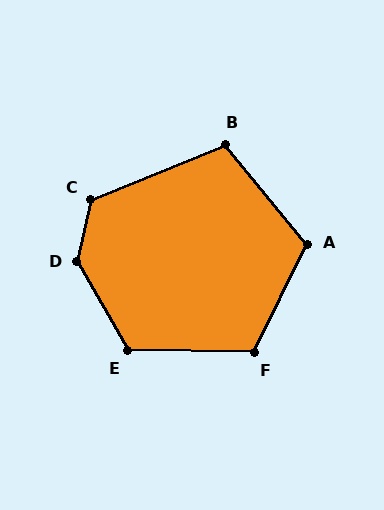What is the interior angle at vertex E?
Approximately 120 degrees (obtuse).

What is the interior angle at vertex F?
Approximately 116 degrees (obtuse).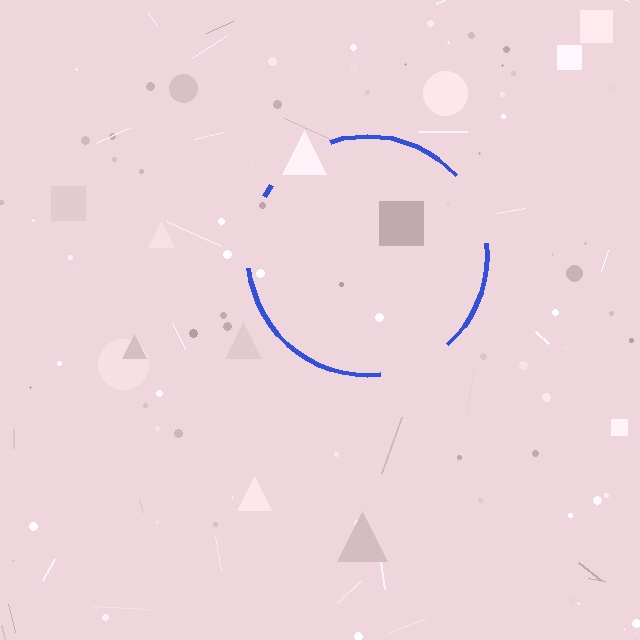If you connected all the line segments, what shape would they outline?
They would outline a circle.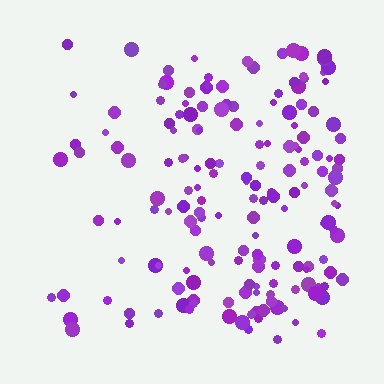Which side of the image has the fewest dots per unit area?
The left.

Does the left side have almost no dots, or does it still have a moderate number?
Still a moderate number, just noticeably fewer than the right.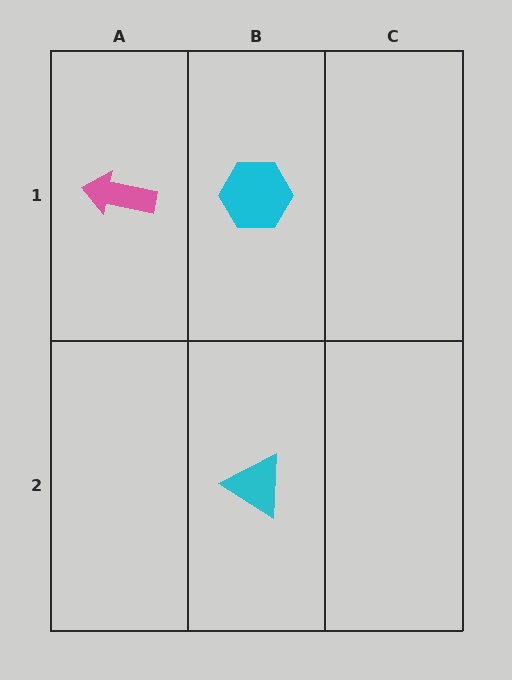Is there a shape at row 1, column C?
No, that cell is empty.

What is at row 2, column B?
A cyan triangle.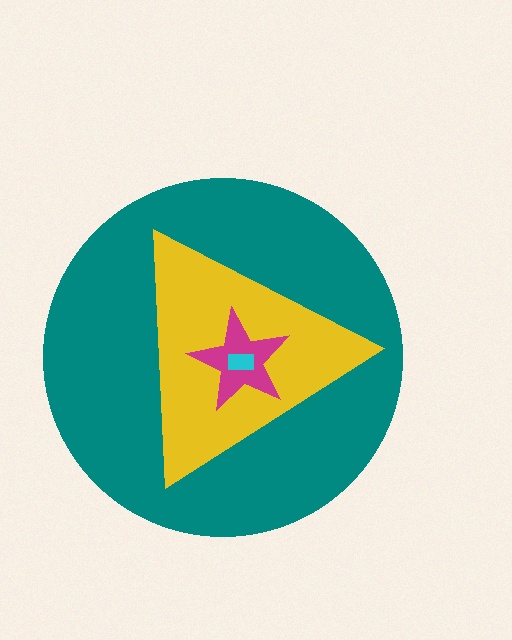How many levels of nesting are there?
4.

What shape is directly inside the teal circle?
The yellow triangle.